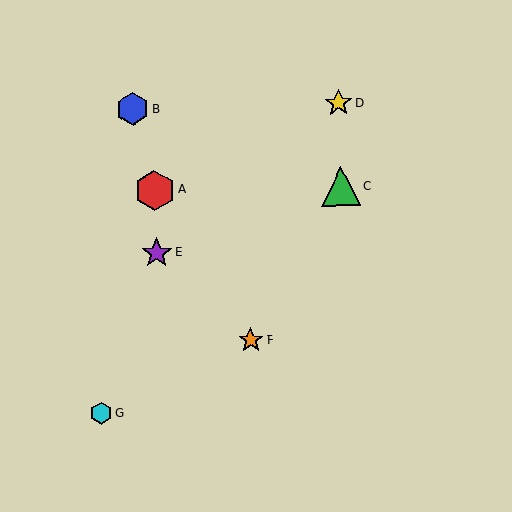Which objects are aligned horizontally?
Objects A, C are aligned horizontally.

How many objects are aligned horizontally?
2 objects (A, C) are aligned horizontally.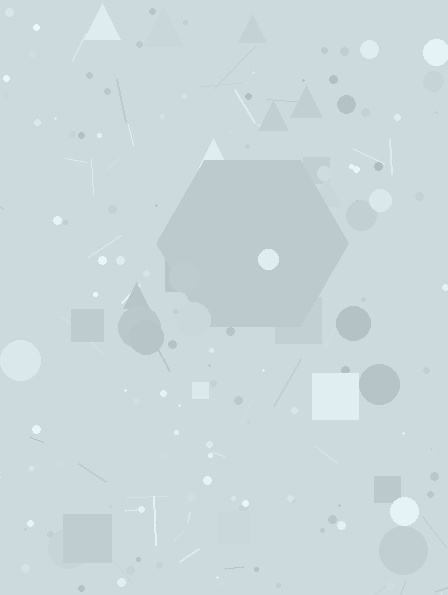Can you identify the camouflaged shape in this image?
The camouflaged shape is a hexagon.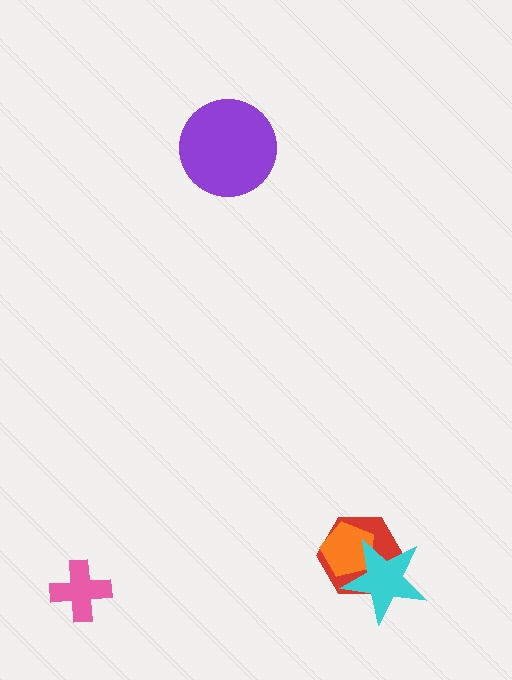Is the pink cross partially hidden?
No, no other shape covers it.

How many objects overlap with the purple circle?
0 objects overlap with the purple circle.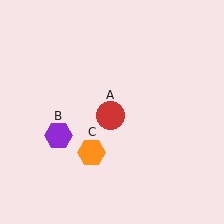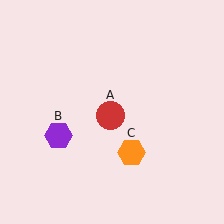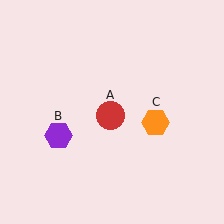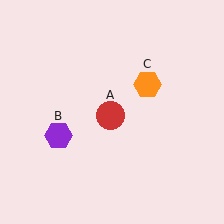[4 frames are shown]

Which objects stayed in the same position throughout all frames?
Red circle (object A) and purple hexagon (object B) remained stationary.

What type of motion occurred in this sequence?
The orange hexagon (object C) rotated counterclockwise around the center of the scene.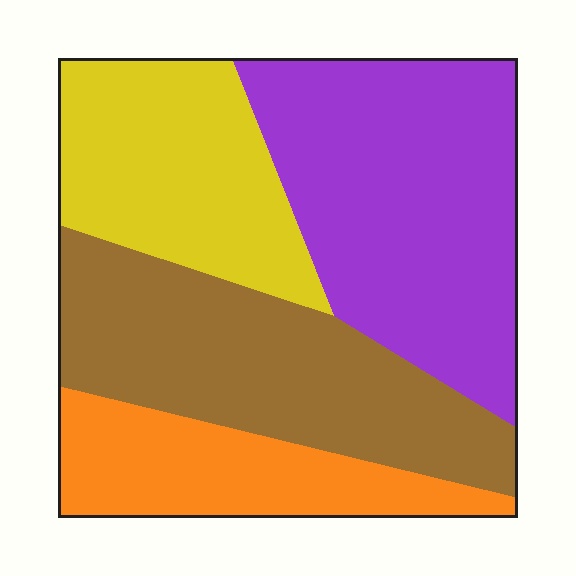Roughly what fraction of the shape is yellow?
Yellow covers 21% of the shape.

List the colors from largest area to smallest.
From largest to smallest: purple, brown, yellow, orange.